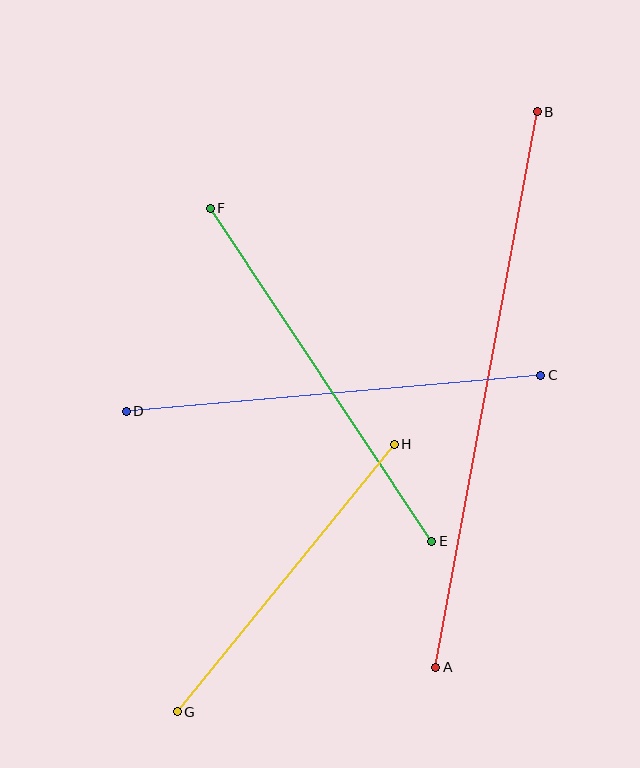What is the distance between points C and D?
The distance is approximately 416 pixels.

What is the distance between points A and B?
The distance is approximately 565 pixels.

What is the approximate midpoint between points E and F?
The midpoint is at approximately (321, 375) pixels.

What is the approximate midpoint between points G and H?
The midpoint is at approximately (286, 578) pixels.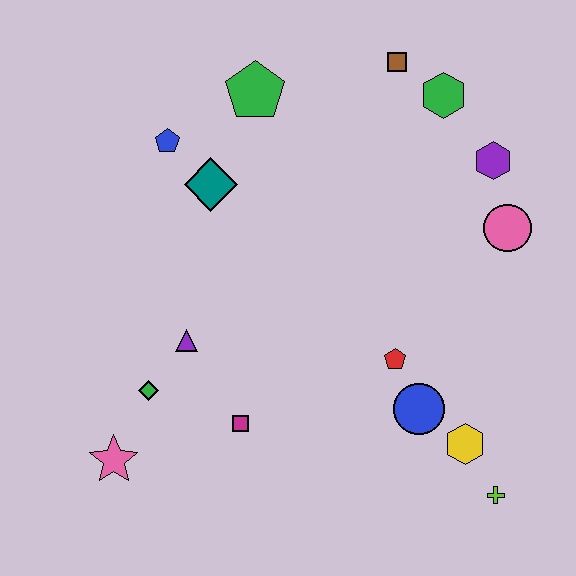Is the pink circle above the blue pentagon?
No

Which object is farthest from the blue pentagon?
The lime cross is farthest from the blue pentagon.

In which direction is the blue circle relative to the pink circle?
The blue circle is below the pink circle.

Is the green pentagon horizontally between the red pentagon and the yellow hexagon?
No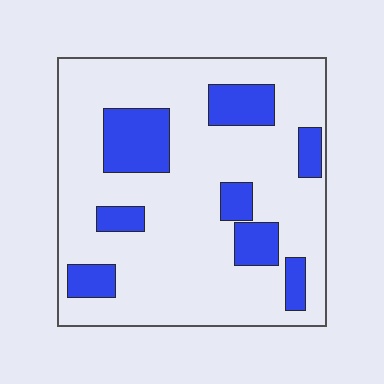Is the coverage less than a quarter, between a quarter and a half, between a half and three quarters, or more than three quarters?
Less than a quarter.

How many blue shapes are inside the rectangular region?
8.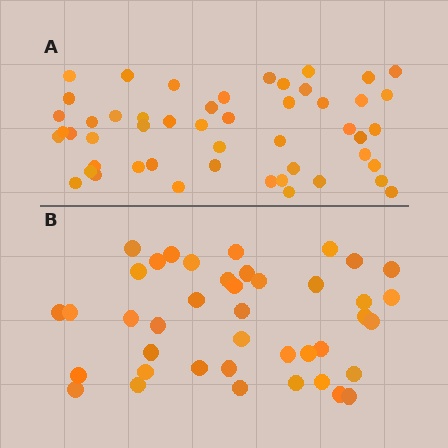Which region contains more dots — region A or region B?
Region A (the top region) has more dots.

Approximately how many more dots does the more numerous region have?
Region A has roughly 8 or so more dots than region B.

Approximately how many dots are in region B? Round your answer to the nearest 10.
About 40 dots. (The exact count is 41, which rounds to 40.)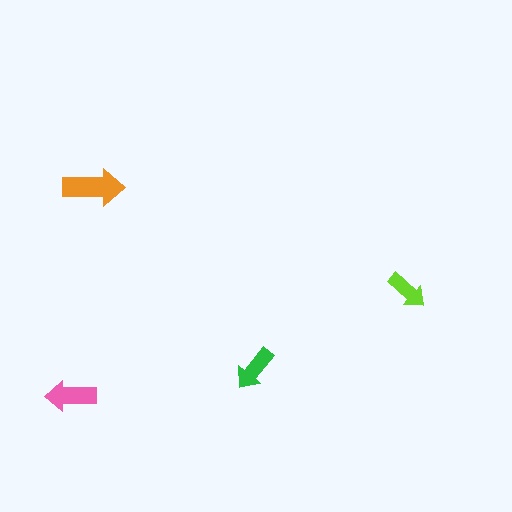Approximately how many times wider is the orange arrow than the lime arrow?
About 1.5 times wider.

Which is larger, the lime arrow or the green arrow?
The green one.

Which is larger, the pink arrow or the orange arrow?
The orange one.